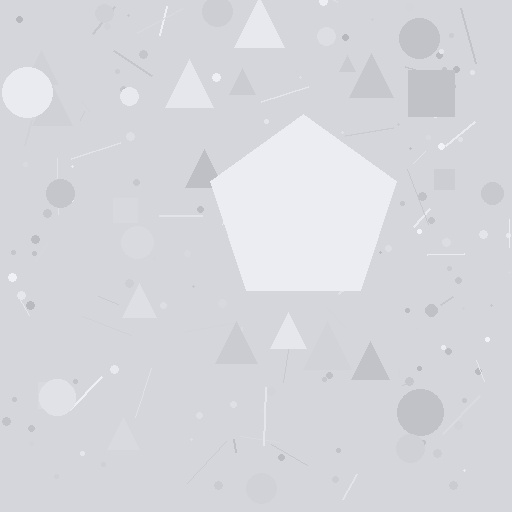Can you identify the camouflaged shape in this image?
The camouflaged shape is a pentagon.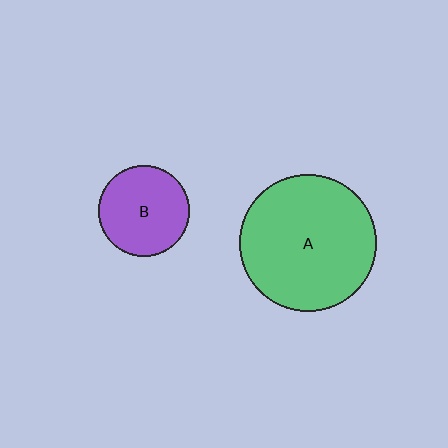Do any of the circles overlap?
No, none of the circles overlap.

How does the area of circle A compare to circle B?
Approximately 2.3 times.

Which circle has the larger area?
Circle A (green).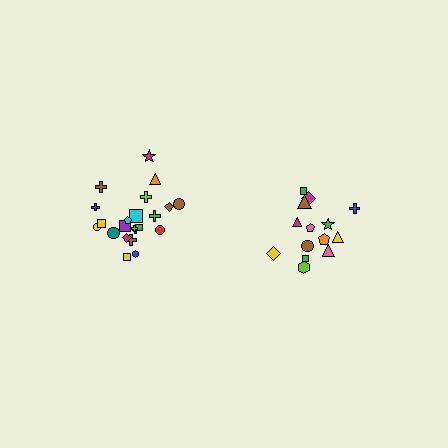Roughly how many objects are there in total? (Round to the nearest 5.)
Roughly 35 objects in total.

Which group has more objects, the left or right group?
The left group.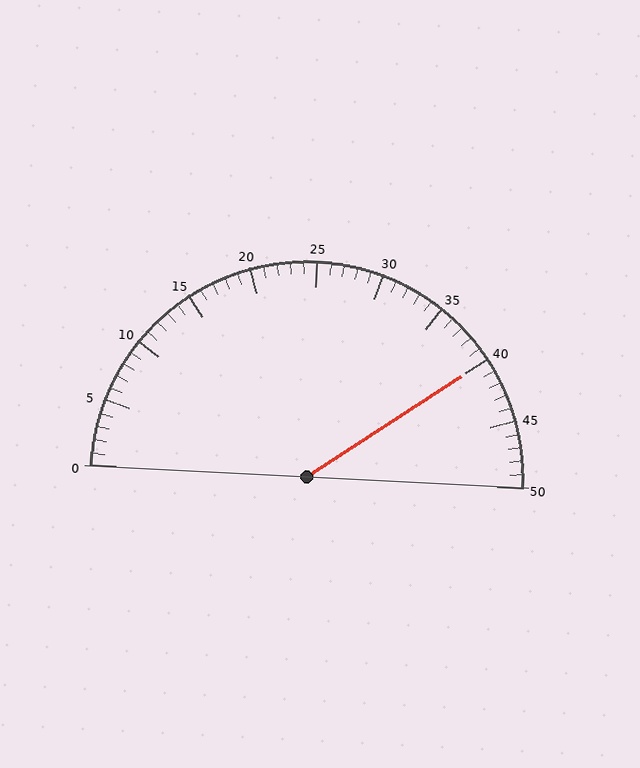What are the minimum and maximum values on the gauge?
The gauge ranges from 0 to 50.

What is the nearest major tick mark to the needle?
The nearest major tick mark is 40.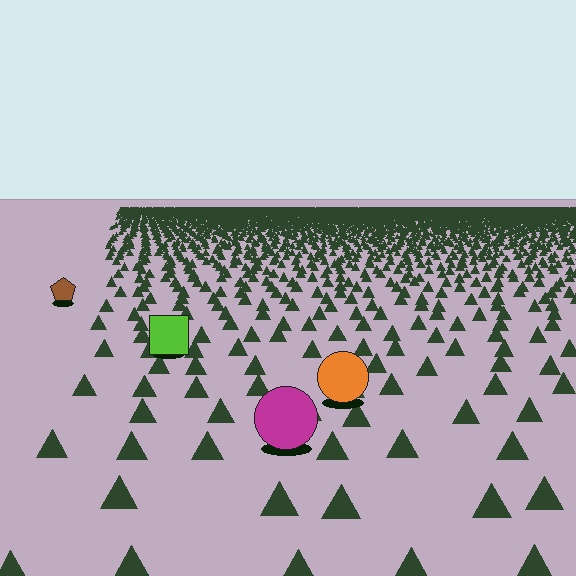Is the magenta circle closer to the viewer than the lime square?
Yes. The magenta circle is closer — you can tell from the texture gradient: the ground texture is coarser near it.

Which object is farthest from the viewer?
The brown pentagon is farthest from the viewer. It appears smaller and the ground texture around it is denser.